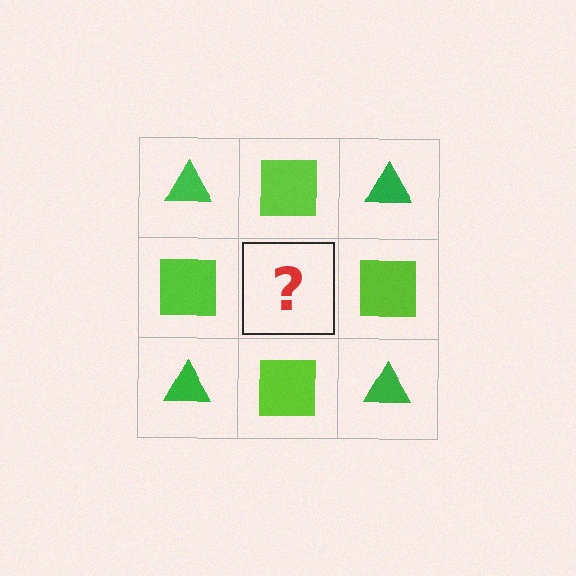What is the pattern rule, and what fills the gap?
The rule is that it alternates green triangle and lime square in a checkerboard pattern. The gap should be filled with a green triangle.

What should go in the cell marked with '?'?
The missing cell should contain a green triangle.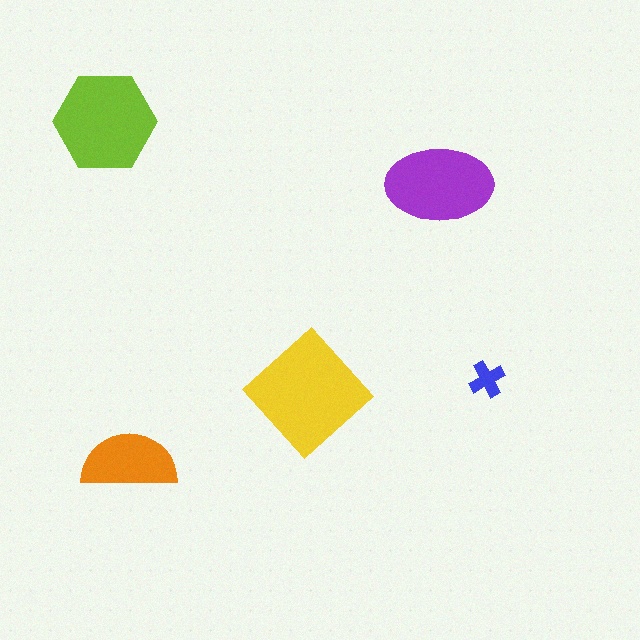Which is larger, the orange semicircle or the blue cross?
The orange semicircle.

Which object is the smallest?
The blue cross.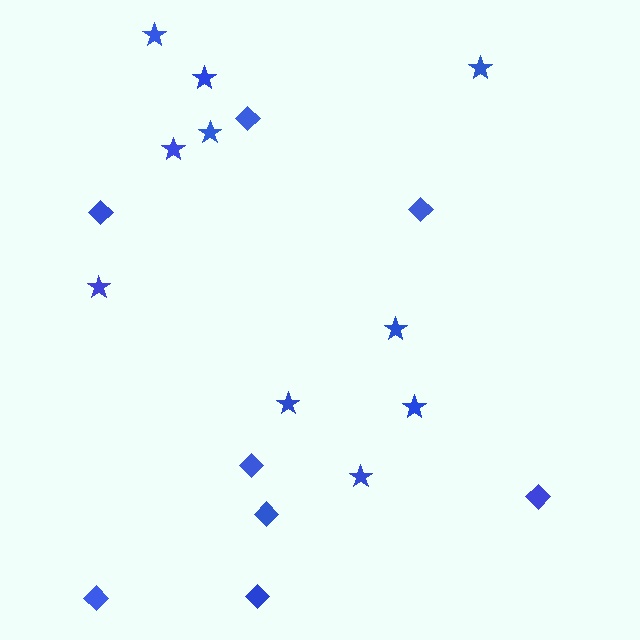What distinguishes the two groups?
There are 2 groups: one group of stars (10) and one group of diamonds (8).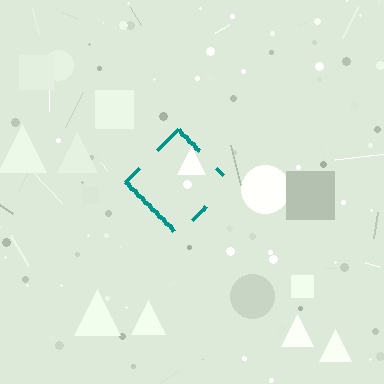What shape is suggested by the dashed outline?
The dashed outline suggests a diamond.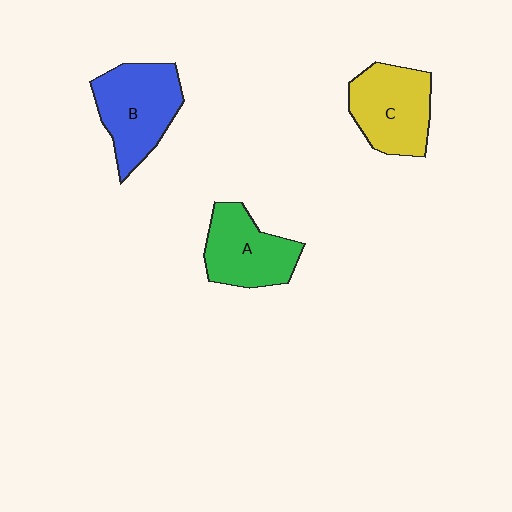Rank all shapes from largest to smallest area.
From largest to smallest: B (blue), C (yellow), A (green).